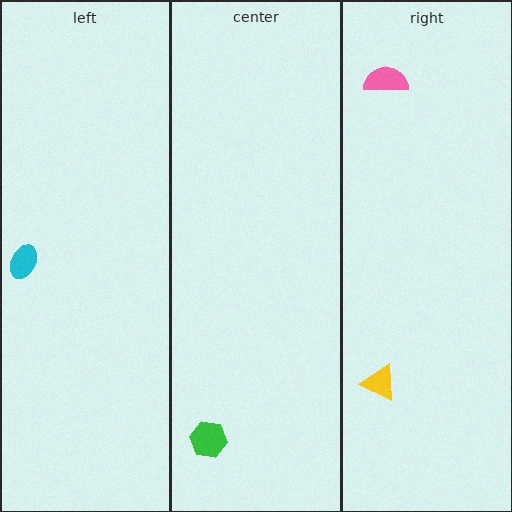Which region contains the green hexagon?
The center region.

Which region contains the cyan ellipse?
The left region.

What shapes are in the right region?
The pink semicircle, the yellow triangle.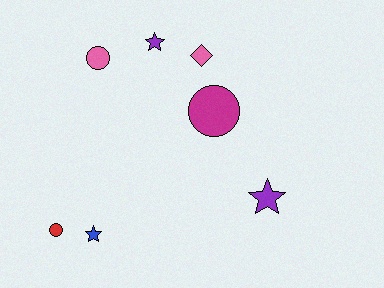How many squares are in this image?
There are no squares.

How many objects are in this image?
There are 7 objects.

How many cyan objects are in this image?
There are no cyan objects.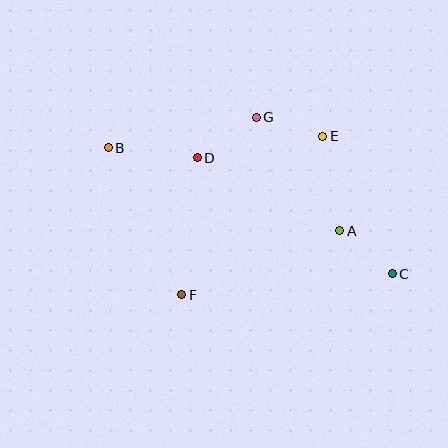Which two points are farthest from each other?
Points B and C are farthest from each other.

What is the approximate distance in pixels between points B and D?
The distance between B and D is approximately 90 pixels.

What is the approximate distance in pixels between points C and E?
The distance between C and E is approximately 154 pixels.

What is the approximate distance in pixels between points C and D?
The distance between C and D is approximately 227 pixels.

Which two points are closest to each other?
Points A and C are closest to each other.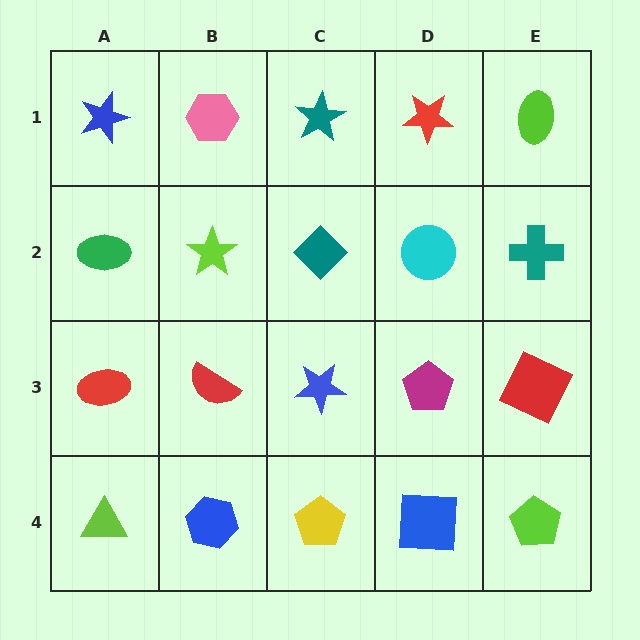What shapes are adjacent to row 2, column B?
A pink hexagon (row 1, column B), a red semicircle (row 3, column B), a green ellipse (row 2, column A), a teal diamond (row 2, column C).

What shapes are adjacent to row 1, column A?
A green ellipse (row 2, column A), a pink hexagon (row 1, column B).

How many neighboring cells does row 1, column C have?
3.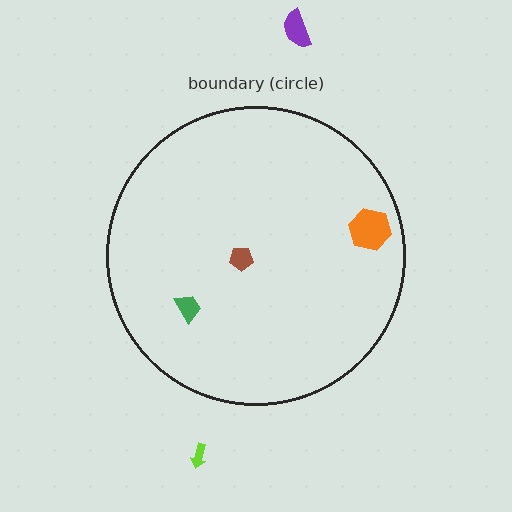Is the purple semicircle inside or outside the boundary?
Outside.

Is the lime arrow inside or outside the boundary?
Outside.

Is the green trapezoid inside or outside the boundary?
Inside.